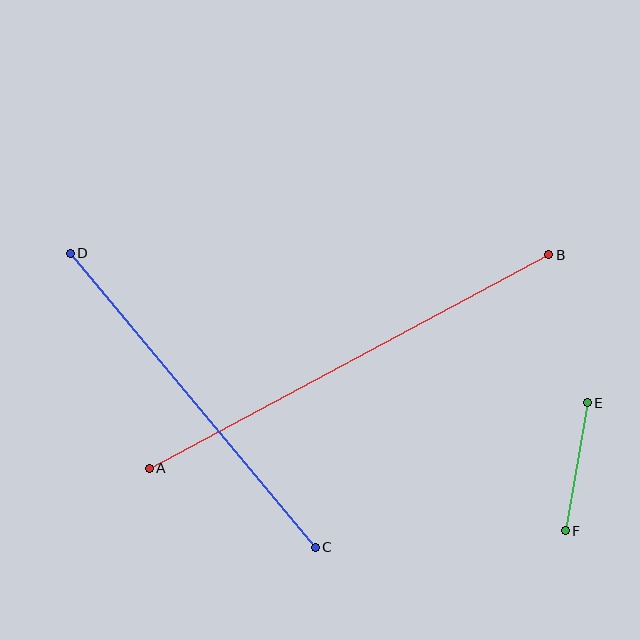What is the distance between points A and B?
The distance is approximately 453 pixels.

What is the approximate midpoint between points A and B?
The midpoint is at approximately (349, 361) pixels.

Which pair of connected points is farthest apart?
Points A and B are farthest apart.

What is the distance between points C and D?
The distance is approximately 383 pixels.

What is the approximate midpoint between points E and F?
The midpoint is at approximately (576, 467) pixels.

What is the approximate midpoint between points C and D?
The midpoint is at approximately (193, 400) pixels.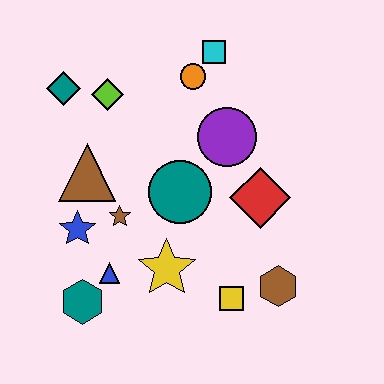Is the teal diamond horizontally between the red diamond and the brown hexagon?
No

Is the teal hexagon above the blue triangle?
No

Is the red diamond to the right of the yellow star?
Yes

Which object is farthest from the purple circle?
The teal hexagon is farthest from the purple circle.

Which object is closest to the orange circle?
The cyan square is closest to the orange circle.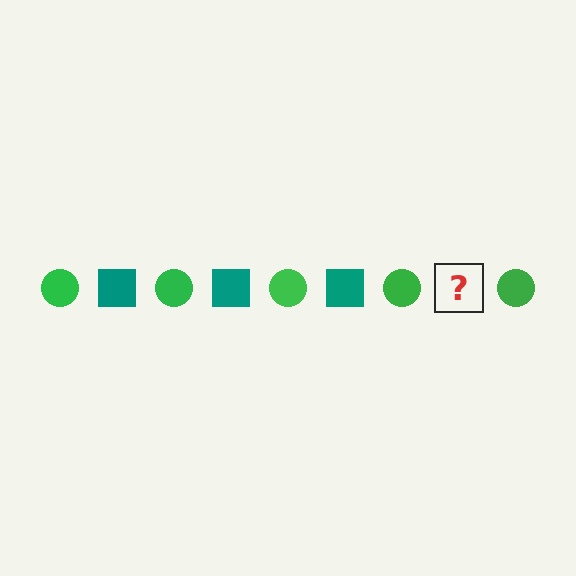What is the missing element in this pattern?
The missing element is a teal square.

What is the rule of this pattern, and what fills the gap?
The rule is that the pattern alternates between green circle and teal square. The gap should be filled with a teal square.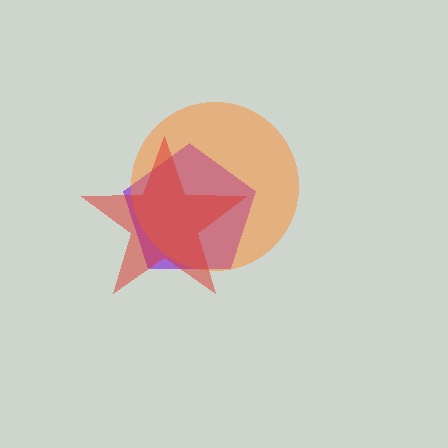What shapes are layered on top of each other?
The layered shapes are: a purple pentagon, an orange circle, a red star.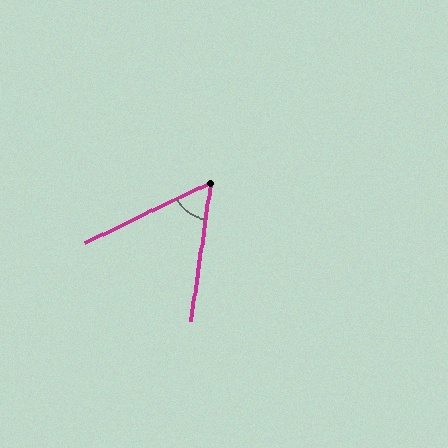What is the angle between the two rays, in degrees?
Approximately 56 degrees.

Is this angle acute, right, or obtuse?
It is acute.